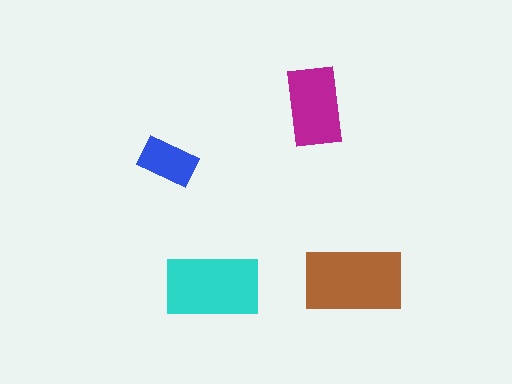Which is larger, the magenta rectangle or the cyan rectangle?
The cyan one.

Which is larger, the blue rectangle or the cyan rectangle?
The cyan one.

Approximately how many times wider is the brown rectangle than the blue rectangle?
About 1.5 times wider.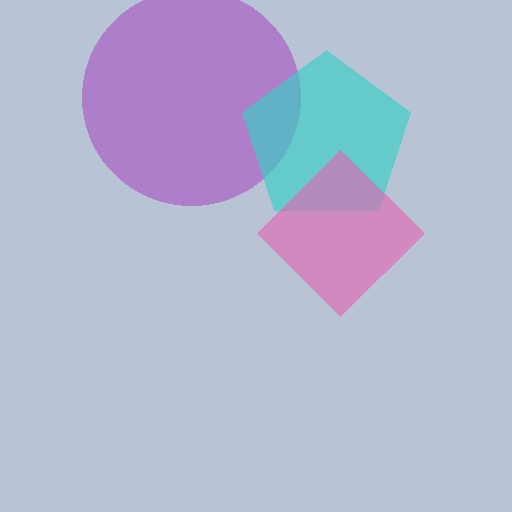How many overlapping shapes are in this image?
There are 3 overlapping shapes in the image.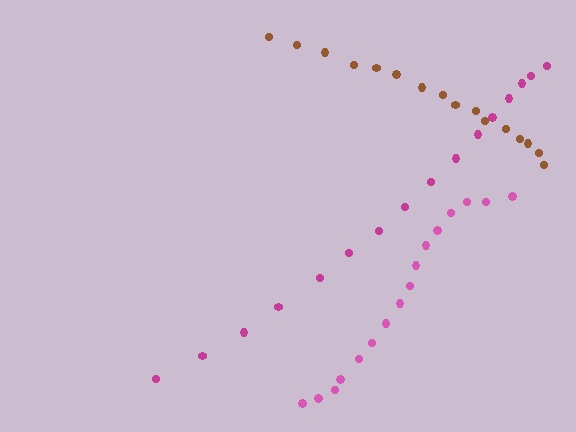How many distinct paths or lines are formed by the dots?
There are 3 distinct paths.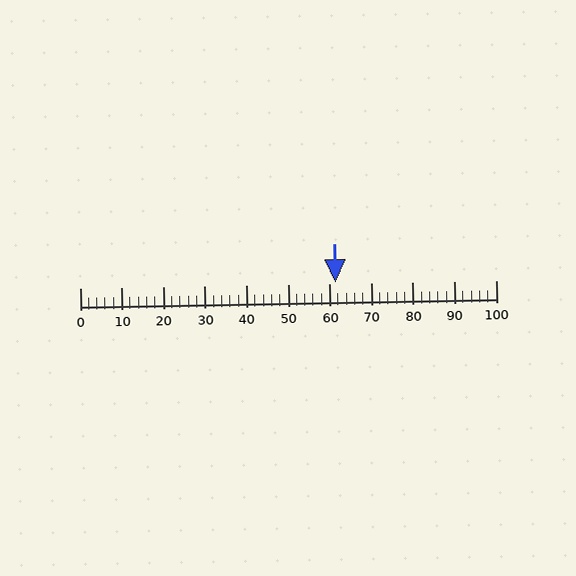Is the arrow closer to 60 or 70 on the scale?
The arrow is closer to 60.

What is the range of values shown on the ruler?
The ruler shows values from 0 to 100.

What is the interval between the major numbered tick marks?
The major tick marks are spaced 10 units apart.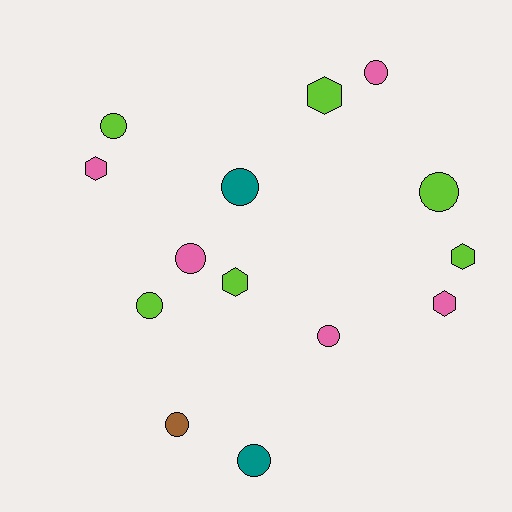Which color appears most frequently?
Lime, with 6 objects.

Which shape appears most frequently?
Circle, with 9 objects.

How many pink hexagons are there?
There are 2 pink hexagons.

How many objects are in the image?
There are 14 objects.